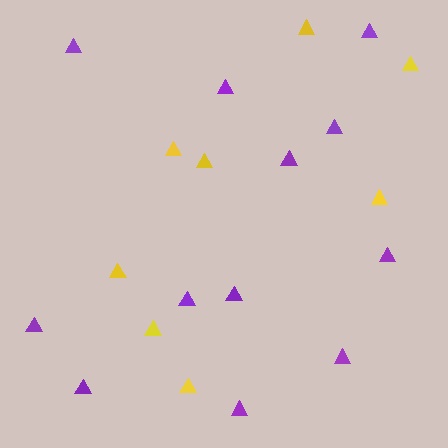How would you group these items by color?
There are 2 groups: one group of yellow triangles (8) and one group of purple triangles (12).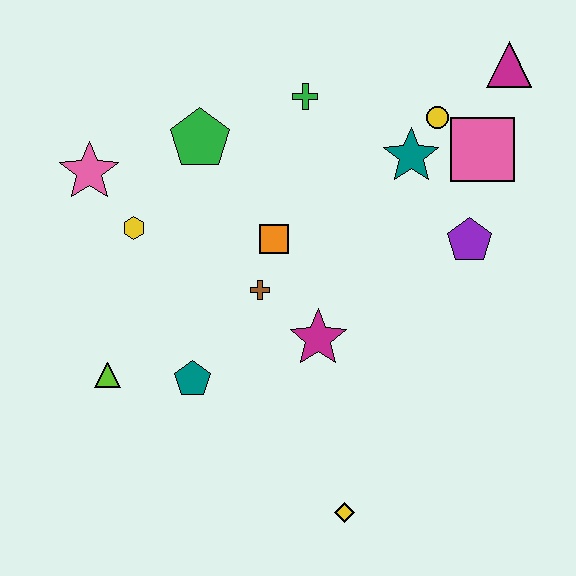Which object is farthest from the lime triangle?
The magenta triangle is farthest from the lime triangle.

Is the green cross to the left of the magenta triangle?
Yes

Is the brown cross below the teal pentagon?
No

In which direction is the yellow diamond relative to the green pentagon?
The yellow diamond is below the green pentagon.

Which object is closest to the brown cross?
The orange square is closest to the brown cross.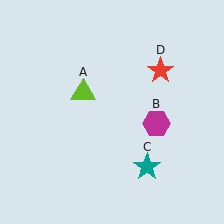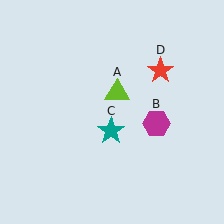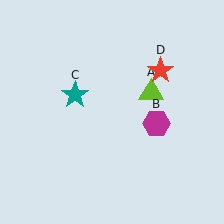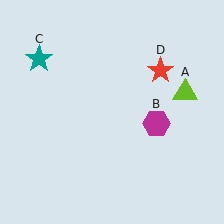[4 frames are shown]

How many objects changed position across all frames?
2 objects changed position: lime triangle (object A), teal star (object C).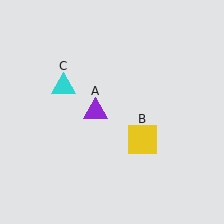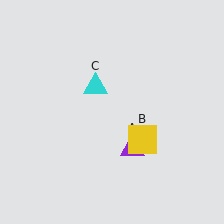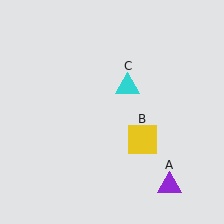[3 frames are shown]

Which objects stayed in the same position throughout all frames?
Yellow square (object B) remained stationary.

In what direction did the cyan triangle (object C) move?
The cyan triangle (object C) moved right.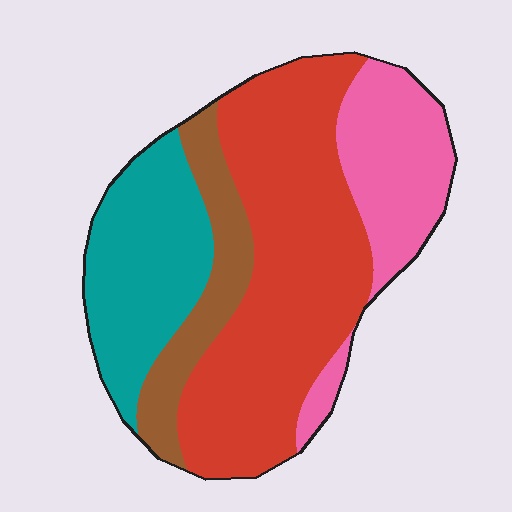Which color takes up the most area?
Red, at roughly 45%.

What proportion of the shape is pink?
Pink covers roughly 20% of the shape.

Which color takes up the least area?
Brown, at roughly 15%.